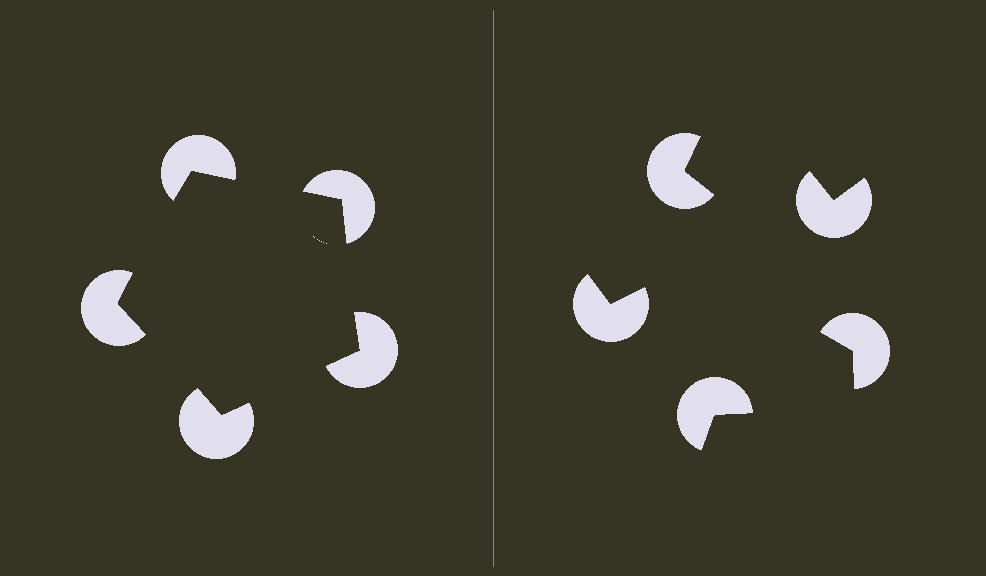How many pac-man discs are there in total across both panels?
10 — 5 on each side.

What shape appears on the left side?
An illusory pentagon.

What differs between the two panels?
The pac-man discs are positioned identically on both sides; only the wedge orientations differ. On the left they align to a pentagon; on the right they are misaligned.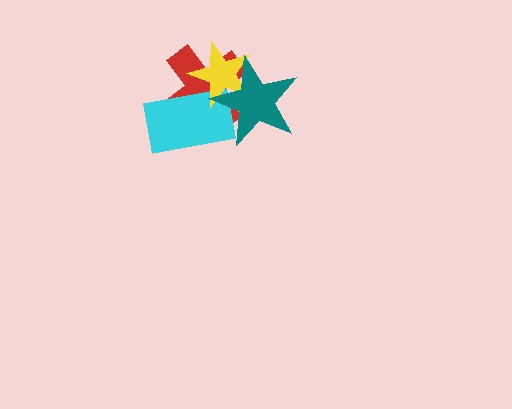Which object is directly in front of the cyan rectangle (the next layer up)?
The yellow star is directly in front of the cyan rectangle.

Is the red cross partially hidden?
Yes, it is partially covered by another shape.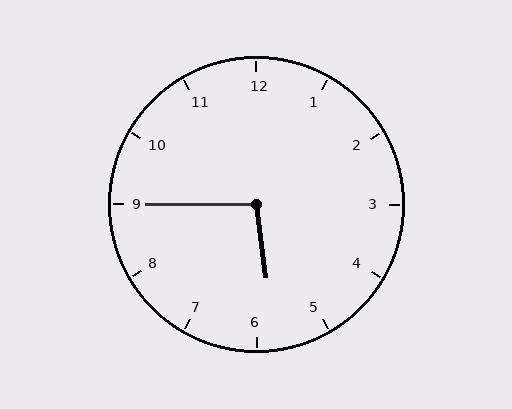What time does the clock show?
5:45.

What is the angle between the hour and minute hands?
Approximately 98 degrees.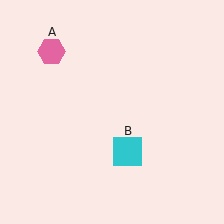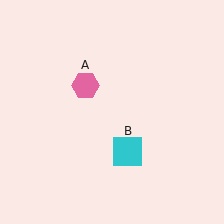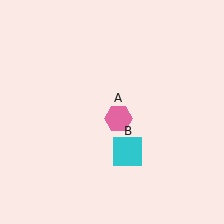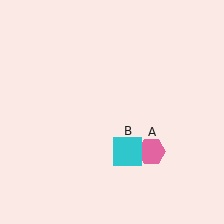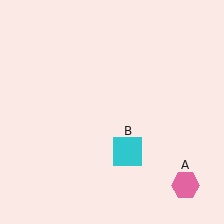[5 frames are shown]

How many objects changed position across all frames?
1 object changed position: pink hexagon (object A).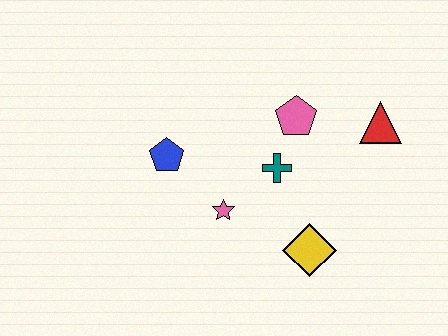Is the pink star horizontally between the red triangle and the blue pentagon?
Yes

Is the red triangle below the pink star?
No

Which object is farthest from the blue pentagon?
The red triangle is farthest from the blue pentagon.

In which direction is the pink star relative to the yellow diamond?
The pink star is to the left of the yellow diamond.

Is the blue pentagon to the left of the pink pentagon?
Yes